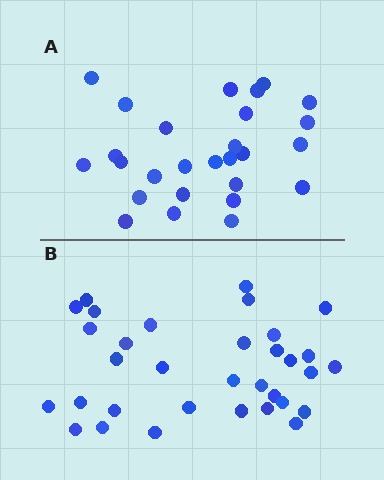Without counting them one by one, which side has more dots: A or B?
Region B (the bottom region) has more dots.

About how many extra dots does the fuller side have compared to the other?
Region B has about 6 more dots than region A.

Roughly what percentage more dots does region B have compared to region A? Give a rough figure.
About 20% more.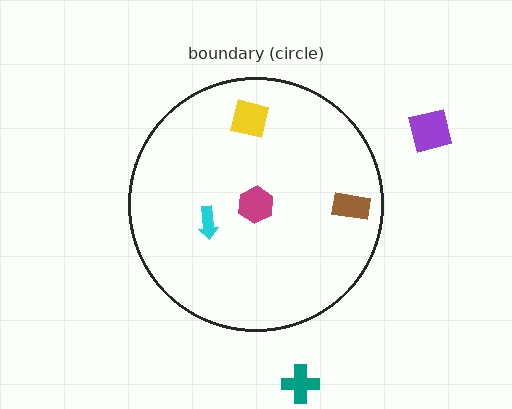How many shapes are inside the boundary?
4 inside, 2 outside.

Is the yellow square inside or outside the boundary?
Inside.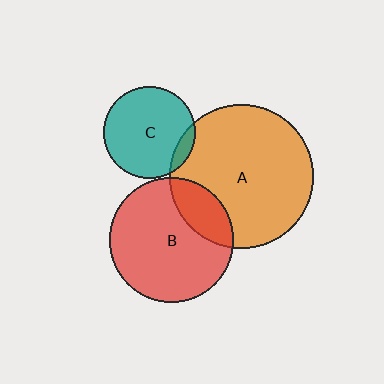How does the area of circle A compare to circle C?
Approximately 2.5 times.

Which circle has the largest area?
Circle A (orange).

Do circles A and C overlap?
Yes.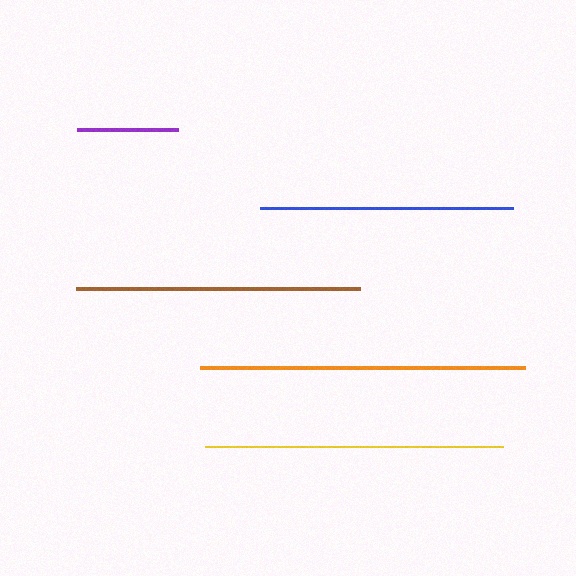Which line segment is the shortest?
The purple line is the shortest at approximately 101 pixels.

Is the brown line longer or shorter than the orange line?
The orange line is longer than the brown line.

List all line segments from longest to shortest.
From longest to shortest: orange, yellow, brown, blue, purple.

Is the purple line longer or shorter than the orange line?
The orange line is longer than the purple line.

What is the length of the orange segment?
The orange segment is approximately 325 pixels long.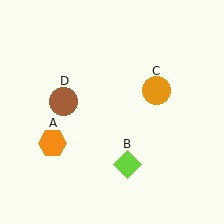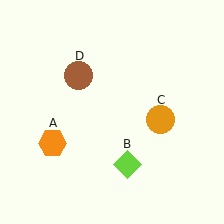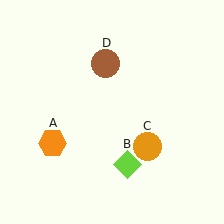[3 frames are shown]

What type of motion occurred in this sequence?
The orange circle (object C), brown circle (object D) rotated clockwise around the center of the scene.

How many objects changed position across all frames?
2 objects changed position: orange circle (object C), brown circle (object D).